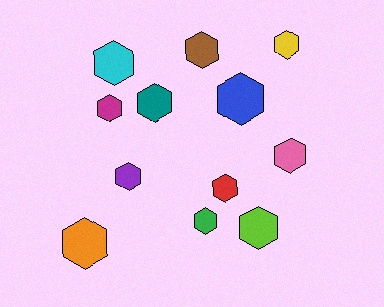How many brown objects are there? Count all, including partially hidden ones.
There is 1 brown object.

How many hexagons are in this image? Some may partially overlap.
There are 12 hexagons.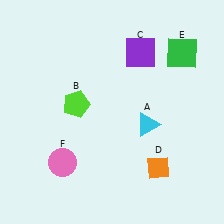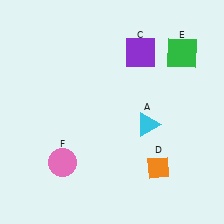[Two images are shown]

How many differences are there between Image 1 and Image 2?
There is 1 difference between the two images.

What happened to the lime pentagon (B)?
The lime pentagon (B) was removed in Image 2. It was in the top-left area of Image 1.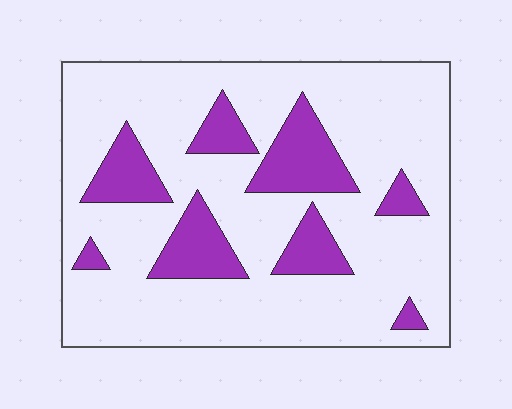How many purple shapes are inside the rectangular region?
8.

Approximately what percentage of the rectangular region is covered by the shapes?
Approximately 20%.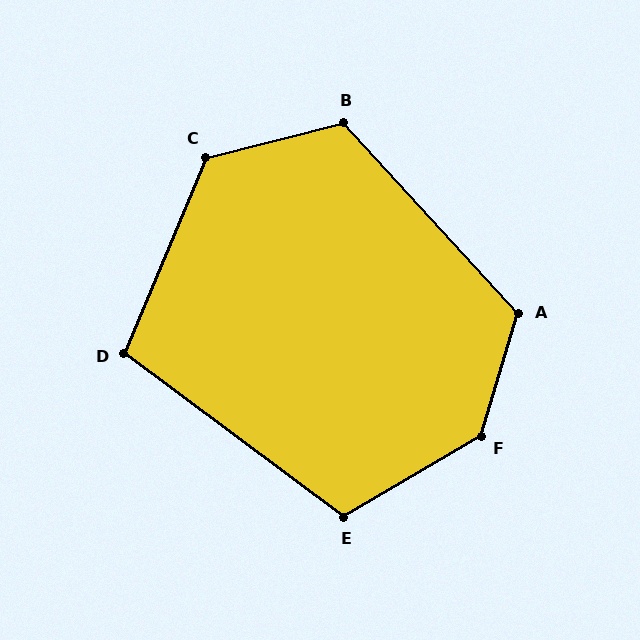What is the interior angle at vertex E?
Approximately 113 degrees (obtuse).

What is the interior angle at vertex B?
Approximately 118 degrees (obtuse).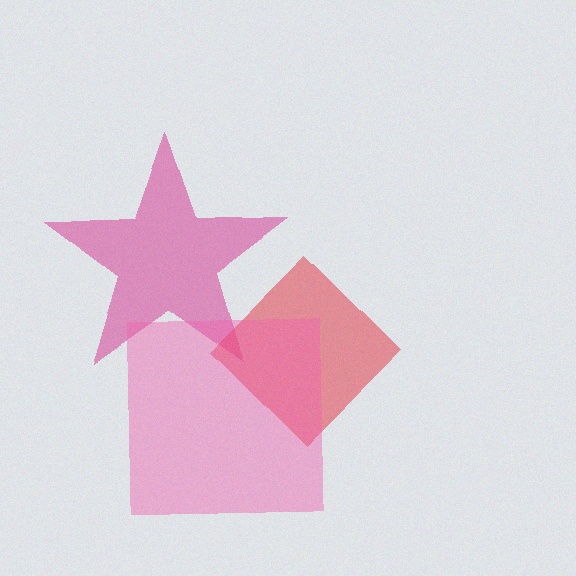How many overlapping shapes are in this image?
There are 3 overlapping shapes in the image.